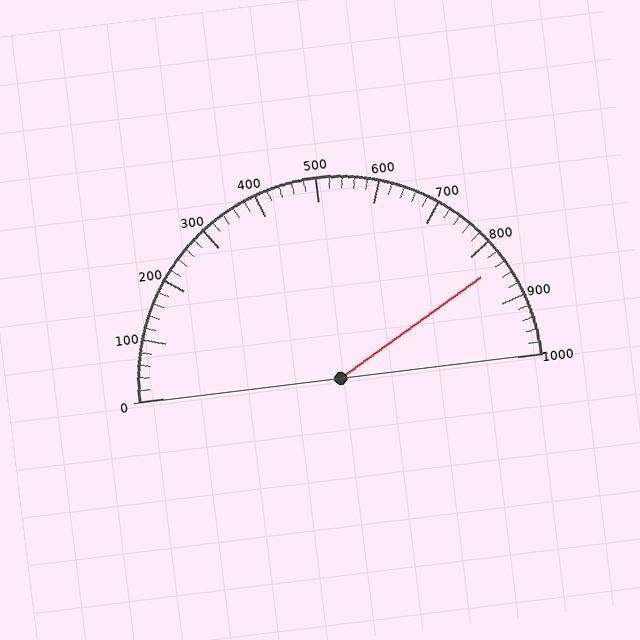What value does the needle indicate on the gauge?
The needle indicates approximately 840.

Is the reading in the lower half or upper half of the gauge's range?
The reading is in the upper half of the range (0 to 1000).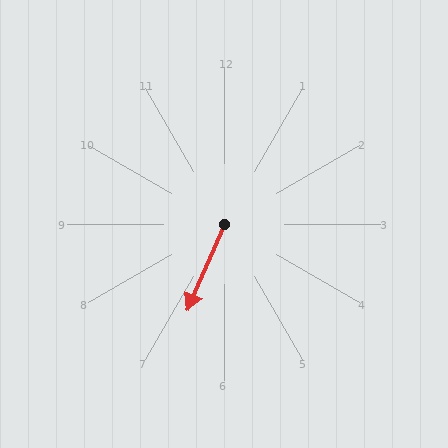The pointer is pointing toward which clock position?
Roughly 7 o'clock.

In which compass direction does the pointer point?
Southwest.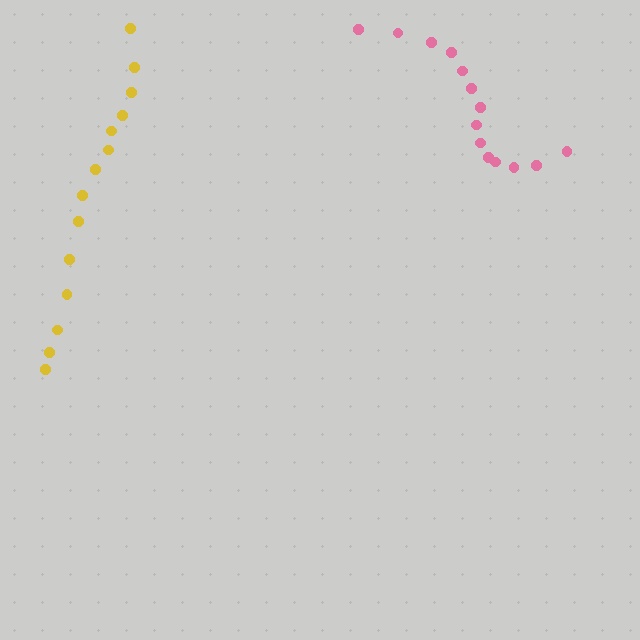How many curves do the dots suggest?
There are 2 distinct paths.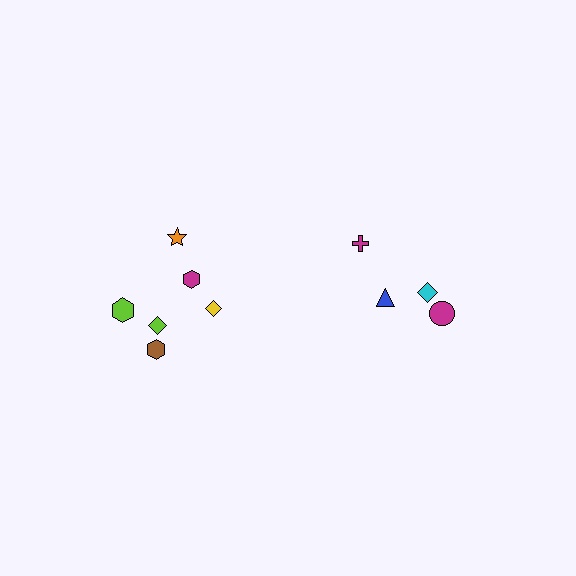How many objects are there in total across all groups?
There are 10 objects.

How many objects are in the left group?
There are 6 objects.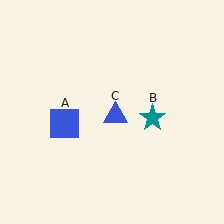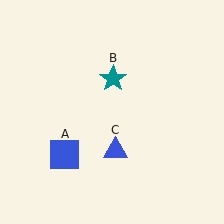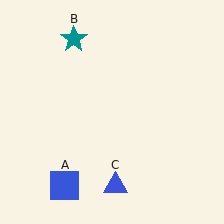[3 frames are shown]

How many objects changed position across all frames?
3 objects changed position: blue square (object A), teal star (object B), blue triangle (object C).